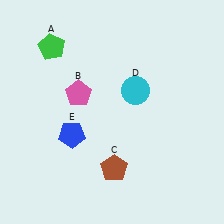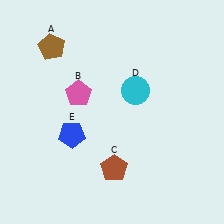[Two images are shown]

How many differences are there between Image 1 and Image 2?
There is 1 difference between the two images.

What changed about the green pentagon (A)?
In Image 1, A is green. In Image 2, it changed to brown.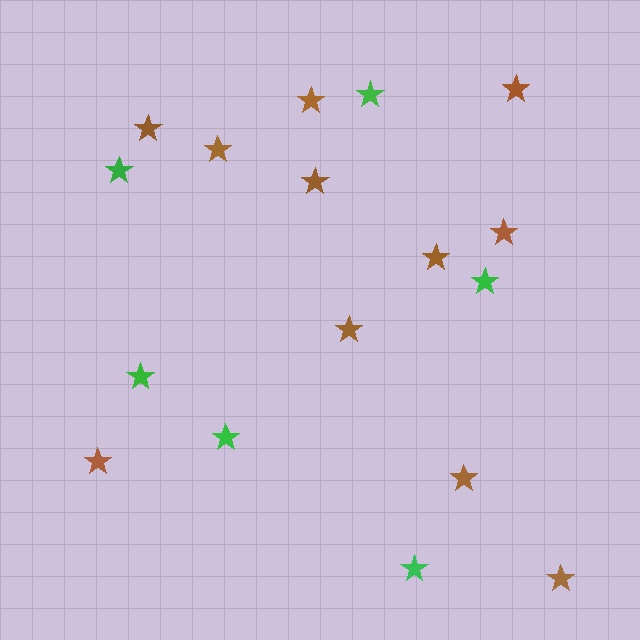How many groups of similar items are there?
There are 2 groups: one group of brown stars (11) and one group of green stars (6).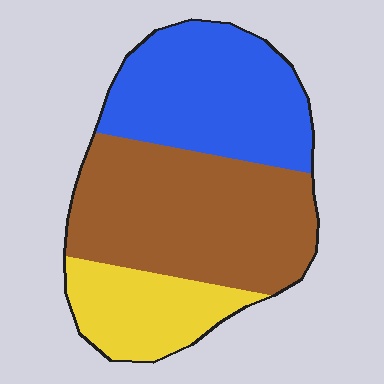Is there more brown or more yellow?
Brown.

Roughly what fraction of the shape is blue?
Blue covers about 35% of the shape.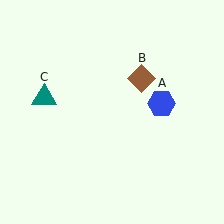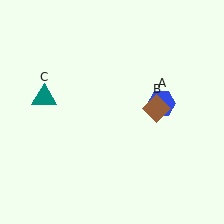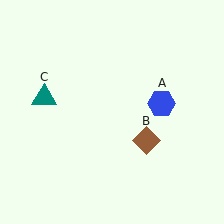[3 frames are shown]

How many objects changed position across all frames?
1 object changed position: brown diamond (object B).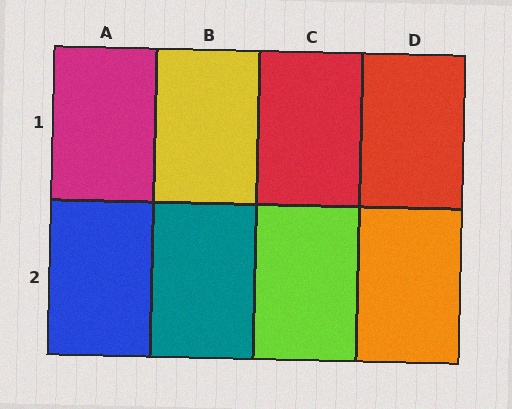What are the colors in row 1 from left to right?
Magenta, yellow, red, red.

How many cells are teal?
1 cell is teal.